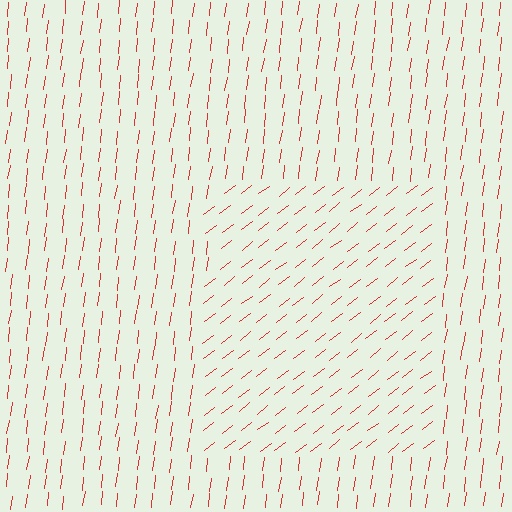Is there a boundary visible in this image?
Yes, there is a texture boundary formed by a change in line orientation.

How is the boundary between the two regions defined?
The boundary is defined purely by a change in line orientation (approximately 45 degrees difference). All lines are the same color and thickness.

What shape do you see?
I see a rectangle.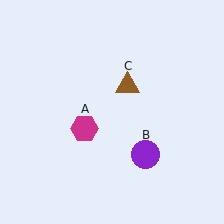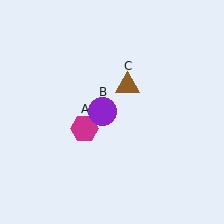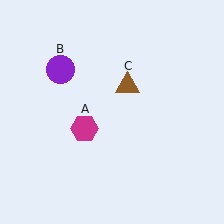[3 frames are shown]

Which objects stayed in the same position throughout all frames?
Magenta hexagon (object A) and brown triangle (object C) remained stationary.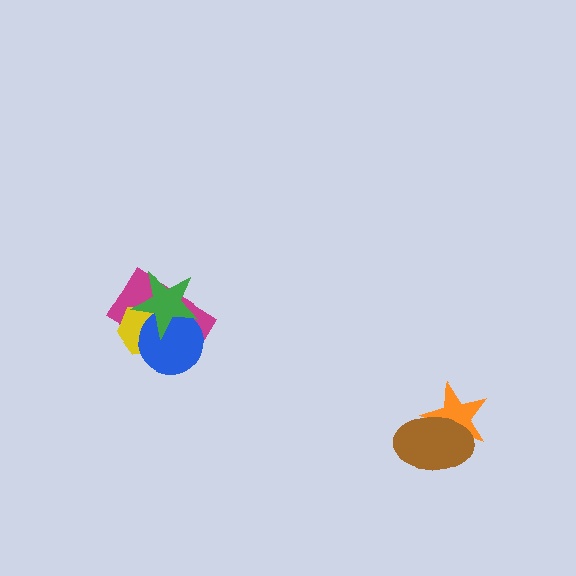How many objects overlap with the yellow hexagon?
3 objects overlap with the yellow hexagon.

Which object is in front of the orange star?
The brown ellipse is in front of the orange star.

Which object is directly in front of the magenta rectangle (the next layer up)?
The yellow hexagon is directly in front of the magenta rectangle.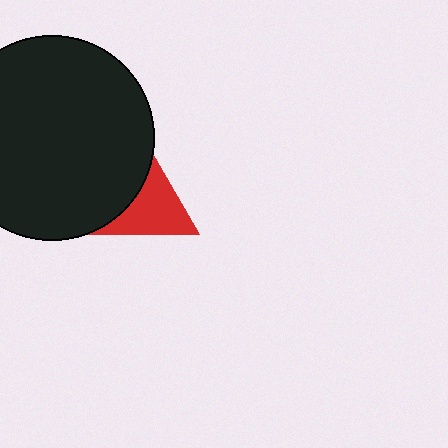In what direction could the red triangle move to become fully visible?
The red triangle could move right. That would shift it out from behind the black circle entirely.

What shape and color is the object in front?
The object in front is a black circle.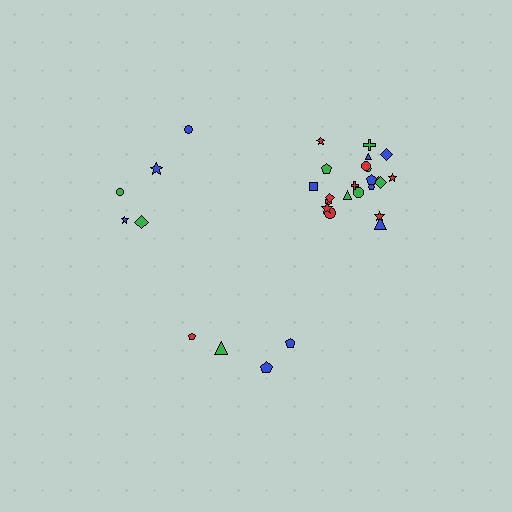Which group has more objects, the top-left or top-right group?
The top-right group.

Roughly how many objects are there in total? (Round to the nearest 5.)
Roughly 30 objects in total.